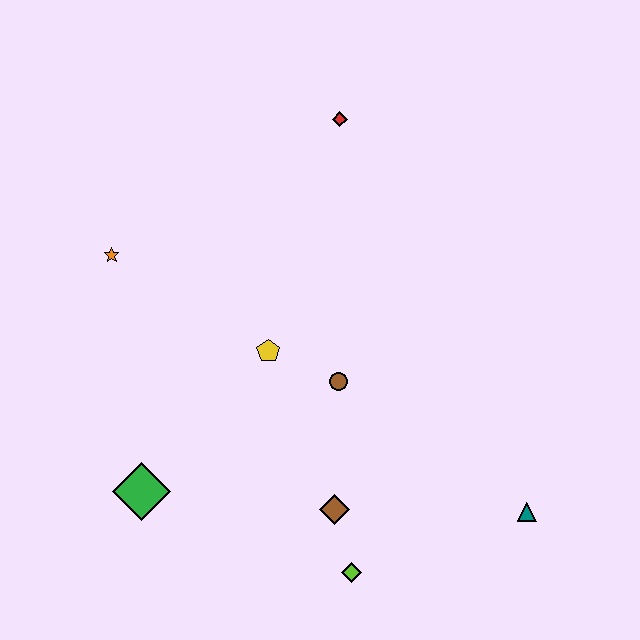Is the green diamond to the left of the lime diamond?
Yes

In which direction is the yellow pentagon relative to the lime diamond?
The yellow pentagon is above the lime diamond.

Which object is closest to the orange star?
The yellow pentagon is closest to the orange star.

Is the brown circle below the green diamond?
No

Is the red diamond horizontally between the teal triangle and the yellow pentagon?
Yes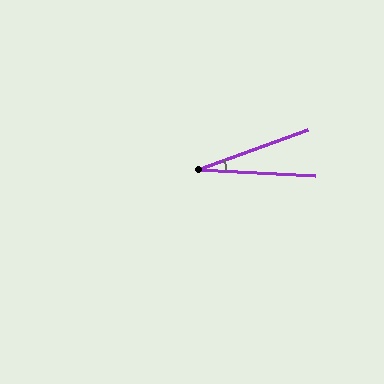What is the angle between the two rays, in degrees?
Approximately 23 degrees.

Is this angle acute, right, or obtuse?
It is acute.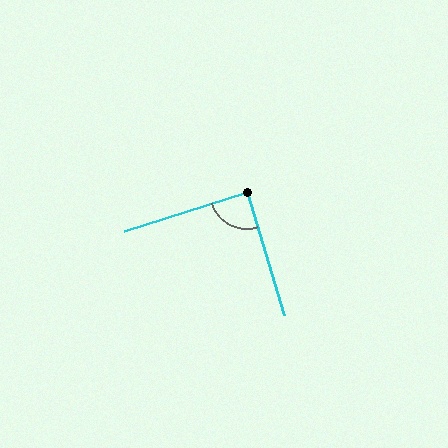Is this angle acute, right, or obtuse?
It is approximately a right angle.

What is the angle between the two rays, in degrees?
Approximately 89 degrees.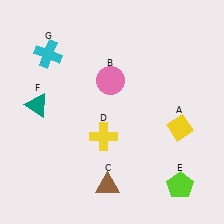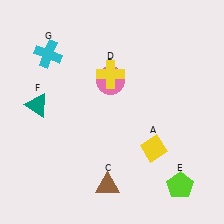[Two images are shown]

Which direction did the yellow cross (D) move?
The yellow cross (D) moved up.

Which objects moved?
The objects that moved are: the yellow diamond (A), the yellow cross (D).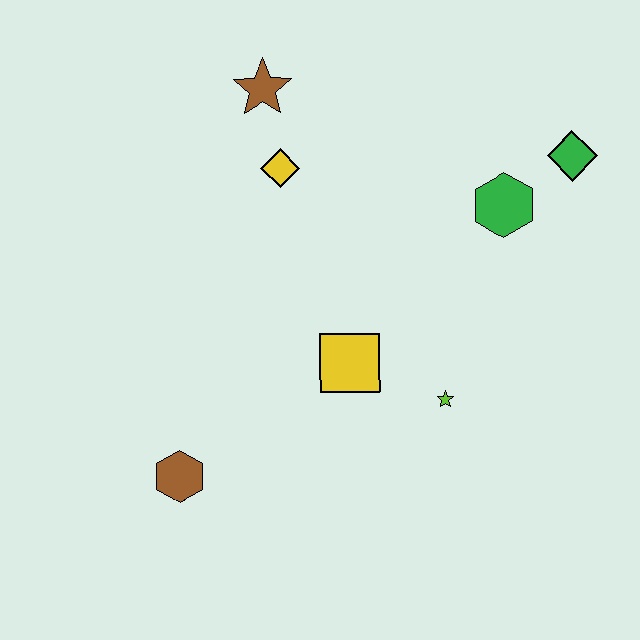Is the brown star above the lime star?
Yes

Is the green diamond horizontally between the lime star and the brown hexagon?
No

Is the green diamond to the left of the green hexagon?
No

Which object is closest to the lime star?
The yellow square is closest to the lime star.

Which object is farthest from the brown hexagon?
The green diamond is farthest from the brown hexagon.